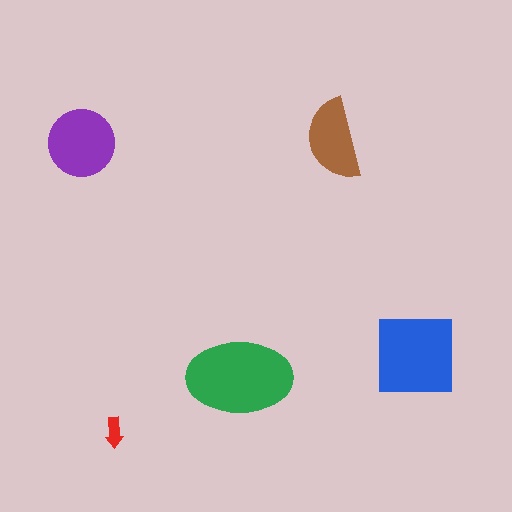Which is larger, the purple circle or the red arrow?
The purple circle.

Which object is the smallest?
The red arrow.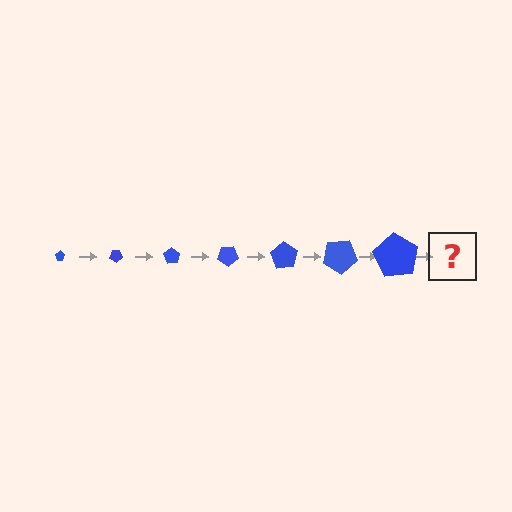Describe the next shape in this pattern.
It should be a pentagon, larger than the previous one and rotated 245 degrees from the start.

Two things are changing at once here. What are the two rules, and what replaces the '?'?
The two rules are that the pentagon grows larger each step and it rotates 35 degrees each step. The '?' should be a pentagon, larger than the previous one and rotated 245 degrees from the start.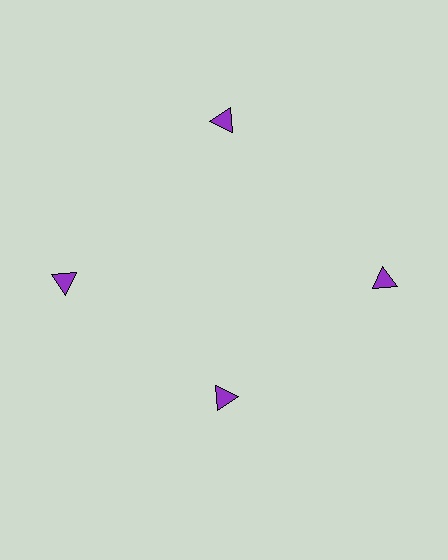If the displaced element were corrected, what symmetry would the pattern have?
It would have 4-fold rotational symmetry — the pattern would map onto itself every 90 degrees.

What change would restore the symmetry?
The symmetry would be restored by moving it outward, back onto the ring so that all 4 triangles sit at equal angles and equal distance from the center.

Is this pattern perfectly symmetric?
No. The 4 purple triangles are arranged in a ring, but one element near the 6 o'clock position is pulled inward toward the center, breaking the 4-fold rotational symmetry.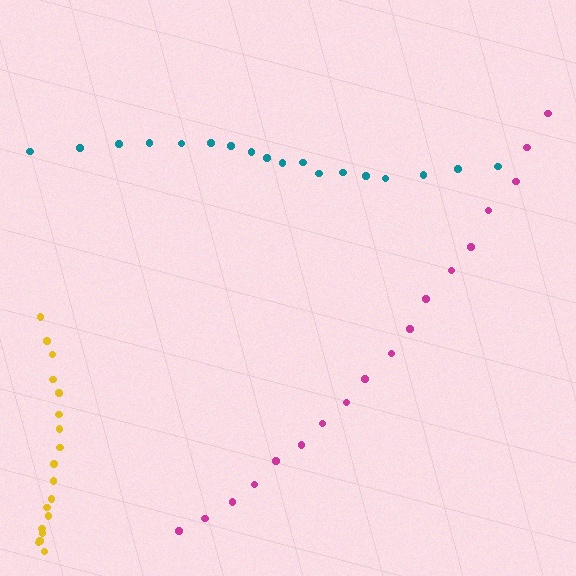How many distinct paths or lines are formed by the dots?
There are 3 distinct paths.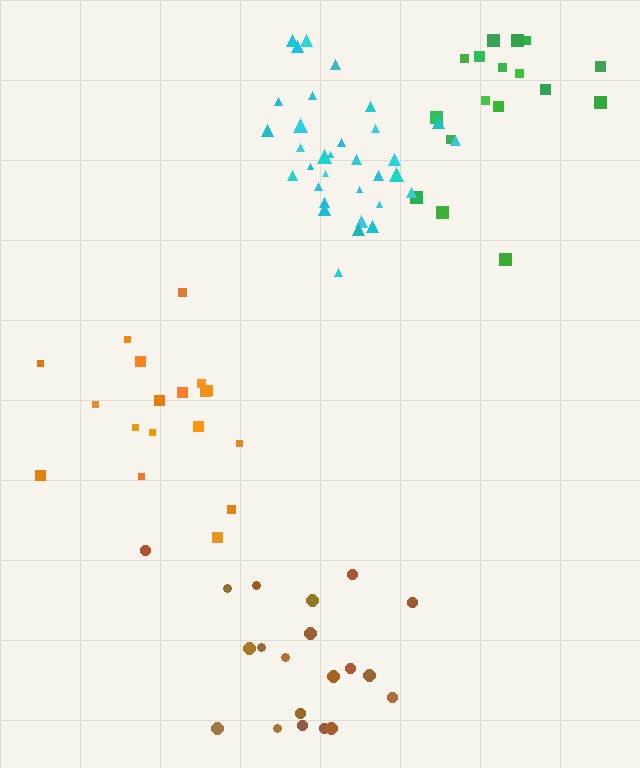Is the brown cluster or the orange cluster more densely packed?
Brown.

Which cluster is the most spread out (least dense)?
Orange.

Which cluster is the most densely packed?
Cyan.